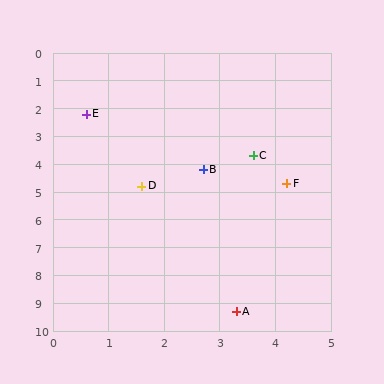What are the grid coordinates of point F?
Point F is at approximately (4.2, 4.7).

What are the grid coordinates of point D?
Point D is at approximately (1.6, 4.8).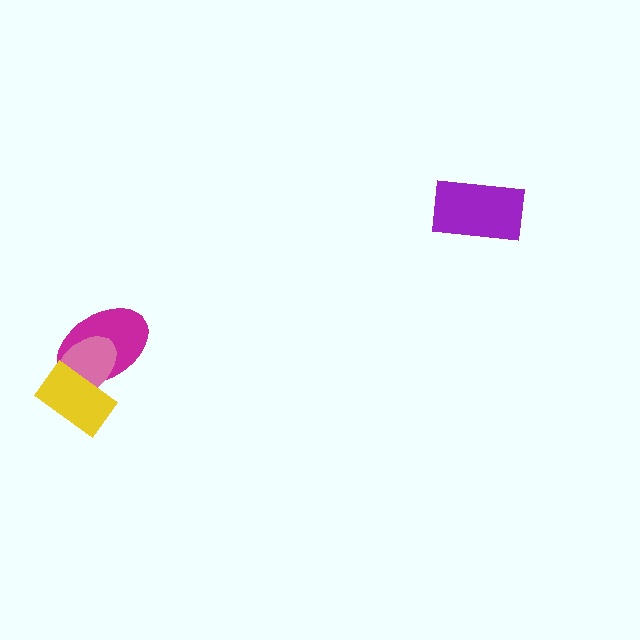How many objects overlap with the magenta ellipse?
2 objects overlap with the magenta ellipse.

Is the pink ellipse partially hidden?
Yes, it is partially covered by another shape.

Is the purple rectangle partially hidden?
No, no other shape covers it.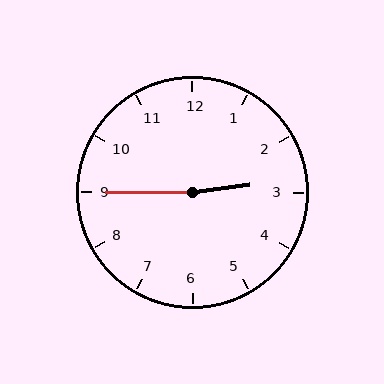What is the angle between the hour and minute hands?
Approximately 172 degrees.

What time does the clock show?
2:45.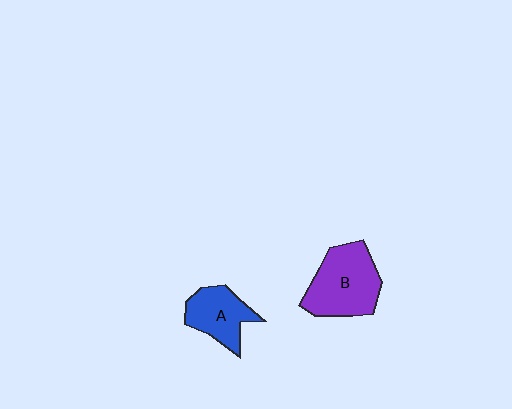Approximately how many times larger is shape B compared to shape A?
Approximately 1.5 times.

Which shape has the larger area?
Shape B (purple).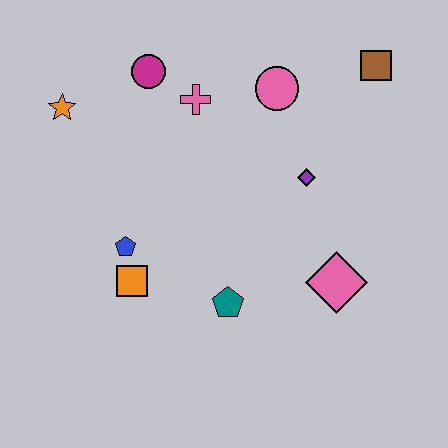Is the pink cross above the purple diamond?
Yes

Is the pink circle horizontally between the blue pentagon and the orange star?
No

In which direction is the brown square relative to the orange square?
The brown square is to the right of the orange square.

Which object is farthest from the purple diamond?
The orange star is farthest from the purple diamond.